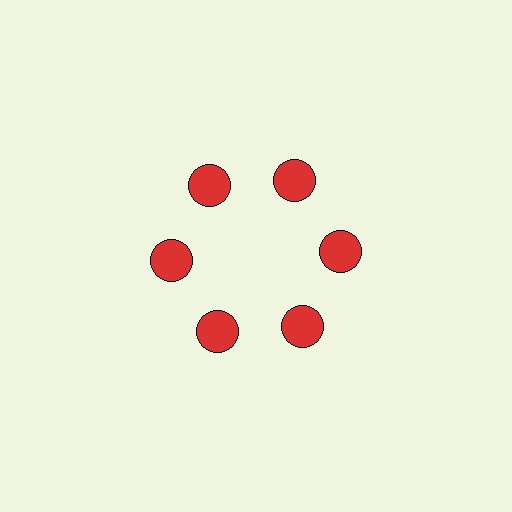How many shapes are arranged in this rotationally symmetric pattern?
There are 6 shapes, arranged in 6 groups of 1.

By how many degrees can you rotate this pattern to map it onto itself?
The pattern maps onto itself every 60 degrees of rotation.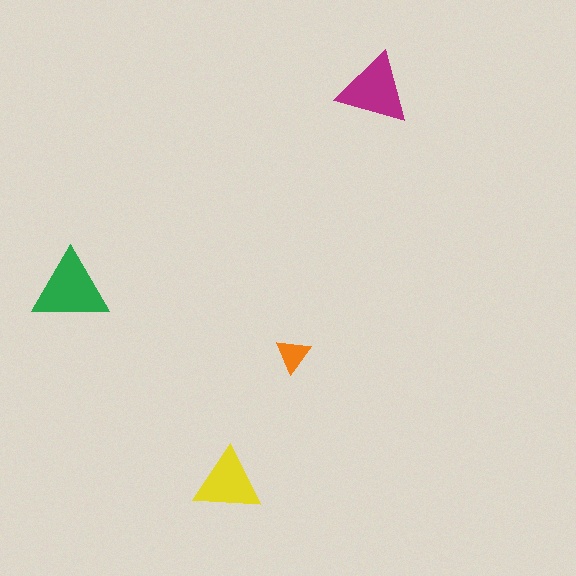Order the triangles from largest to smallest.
the green one, the magenta one, the yellow one, the orange one.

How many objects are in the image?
There are 4 objects in the image.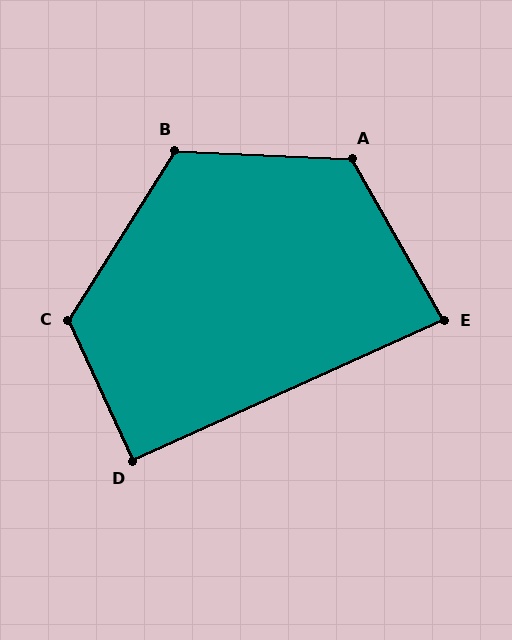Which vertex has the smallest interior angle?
E, at approximately 85 degrees.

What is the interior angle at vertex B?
Approximately 120 degrees (obtuse).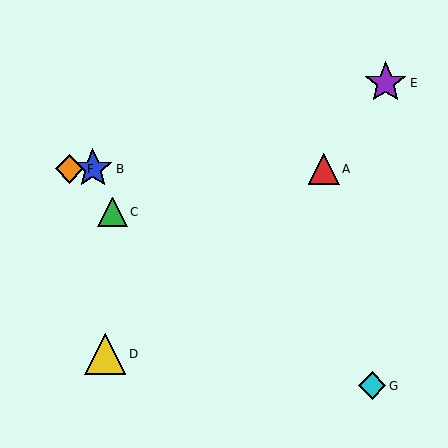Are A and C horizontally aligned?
No, A is at y≈169 and C is at y≈212.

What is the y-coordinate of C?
Object C is at y≈212.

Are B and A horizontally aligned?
Yes, both are at y≈169.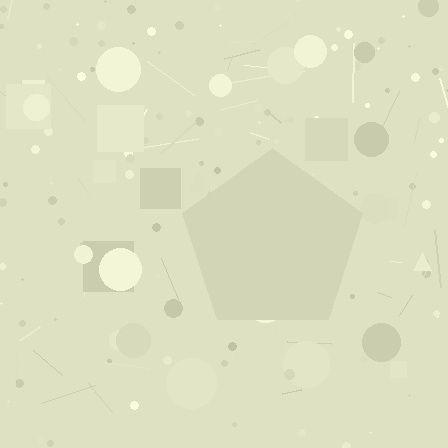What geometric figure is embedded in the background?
A pentagon is embedded in the background.